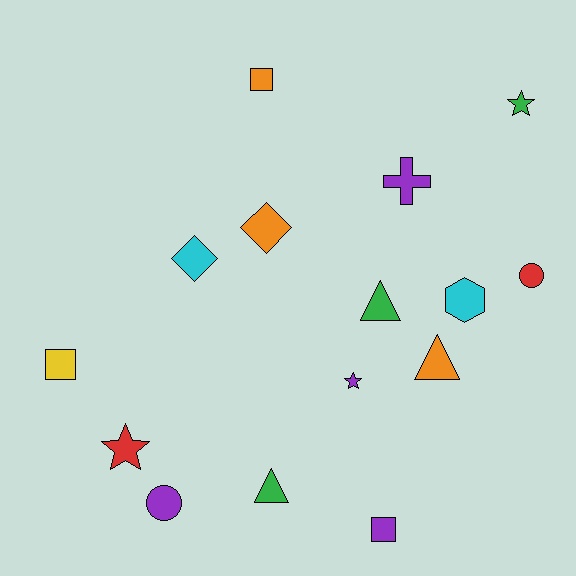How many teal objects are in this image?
There are no teal objects.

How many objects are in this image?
There are 15 objects.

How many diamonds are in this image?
There are 2 diamonds.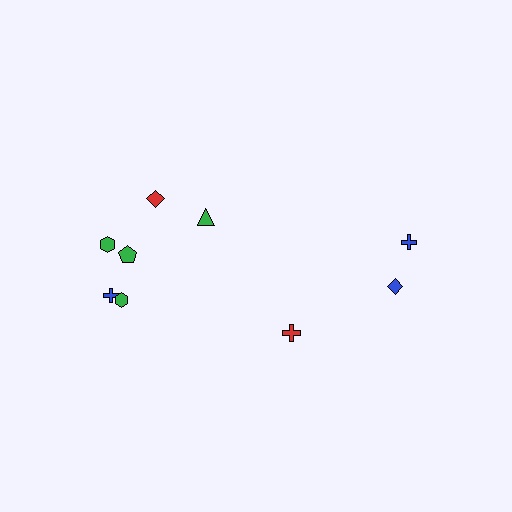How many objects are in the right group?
There are 3 objects.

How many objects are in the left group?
There are 6 objects.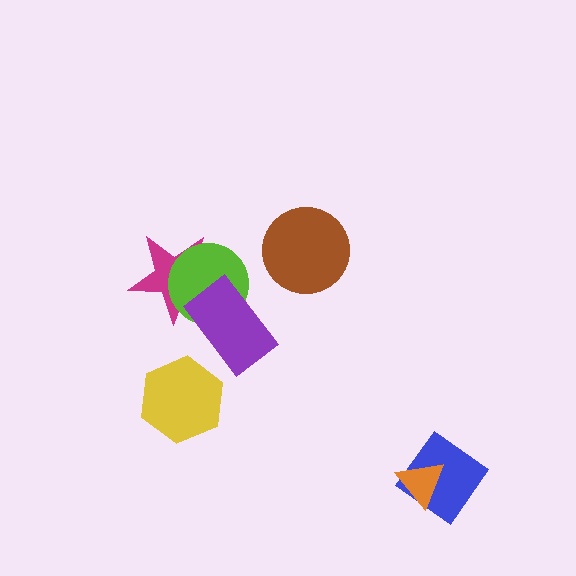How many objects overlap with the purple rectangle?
2 objects overlap with the purple rectangle.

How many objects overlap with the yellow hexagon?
0 objects overlap with the yellow hexagon.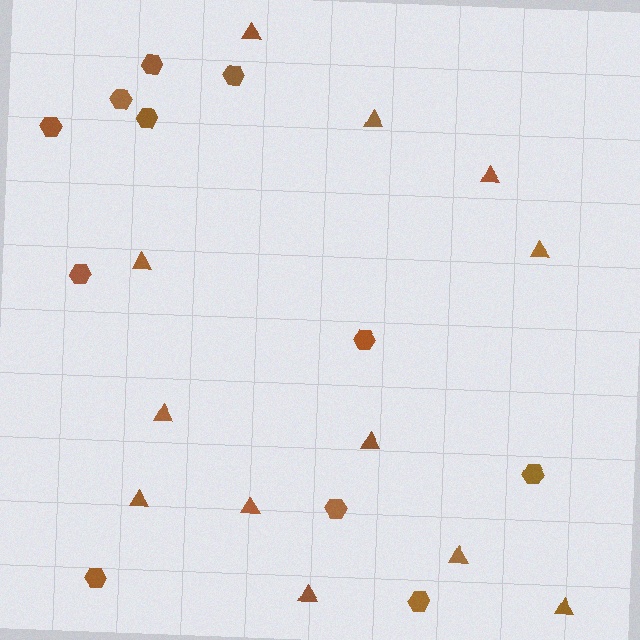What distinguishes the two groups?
There are 2 groups: one group of triangles (12) and one group of hexagons (11).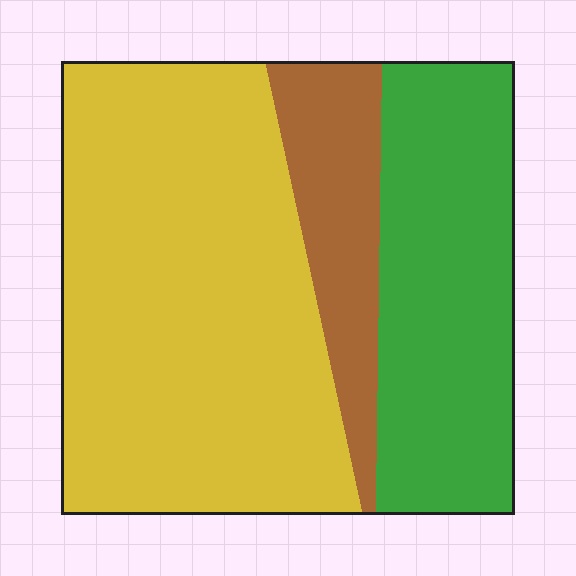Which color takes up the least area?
Brown, at roughly 15%.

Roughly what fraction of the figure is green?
Green takes up about one third (1/3) of the figure.